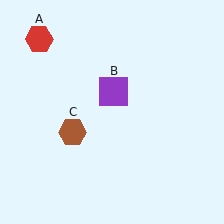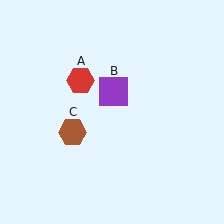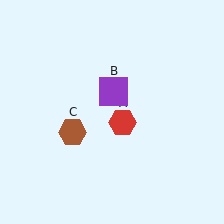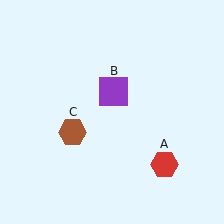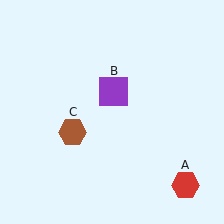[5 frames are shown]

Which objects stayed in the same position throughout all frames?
Purple square (object B) and brown hexagon (object C) remained stationary.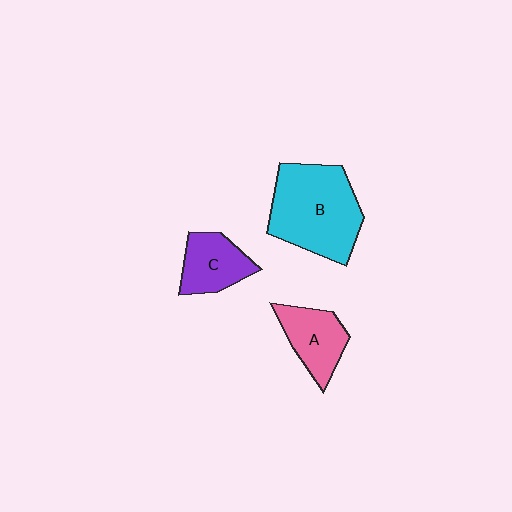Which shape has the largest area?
Shape B (cyan).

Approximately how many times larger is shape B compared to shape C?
Approximately 2.0 times.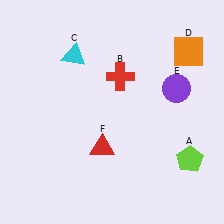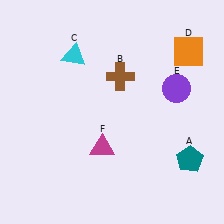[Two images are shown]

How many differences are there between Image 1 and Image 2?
There are 3 differences between the two images.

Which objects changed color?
A changed from lime to teal. B changed from red to brown. F changed from red to magenta.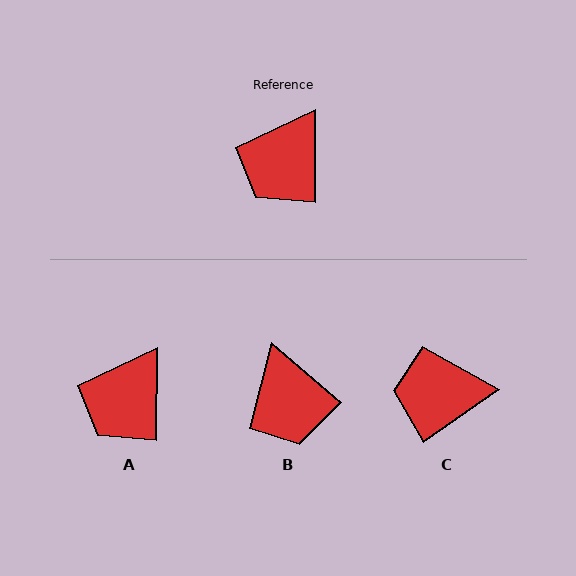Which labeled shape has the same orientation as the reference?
A.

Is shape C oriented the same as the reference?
No, it is off by about 55 degrees.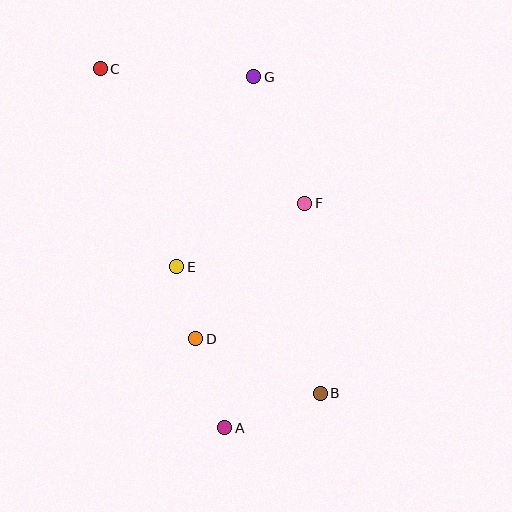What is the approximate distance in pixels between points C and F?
The distance between C and F is approximately 245 pixels.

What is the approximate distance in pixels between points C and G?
The distance between C and G is approximately 154 pixels.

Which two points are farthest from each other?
Points B and C are farthest from each other.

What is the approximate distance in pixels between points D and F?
The distance between D and F is approximately 174 pixels.